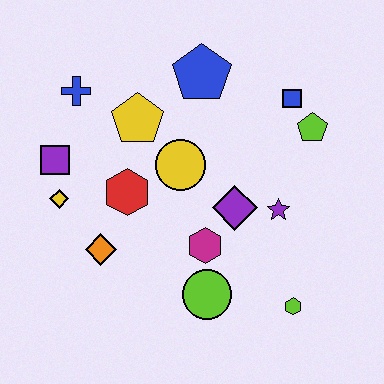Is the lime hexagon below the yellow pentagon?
Yes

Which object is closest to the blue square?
The lime pentagon is closest to the blue square.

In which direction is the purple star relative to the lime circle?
The purple star is above the lime circle.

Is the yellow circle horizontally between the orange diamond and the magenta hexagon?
Yes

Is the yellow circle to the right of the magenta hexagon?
No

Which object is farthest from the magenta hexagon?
The blue cross is farthest from the magenta hexagon.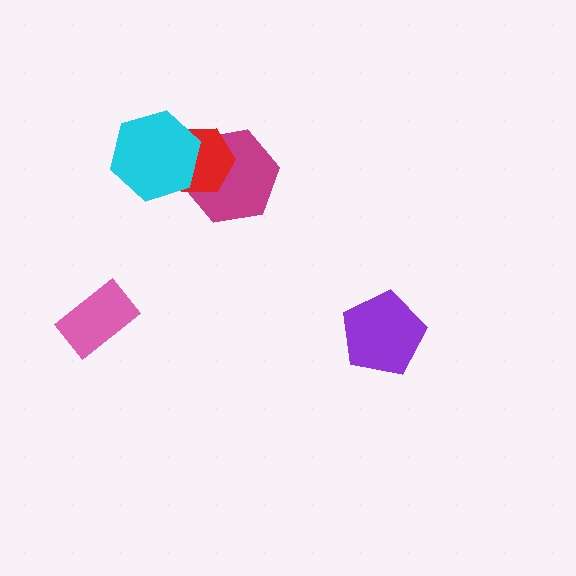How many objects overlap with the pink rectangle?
0 objects overlap with the pink rectangle.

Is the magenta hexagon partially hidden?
Yes, it is partially covered by another shape.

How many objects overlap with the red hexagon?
2 objects overlap with the red hexagon.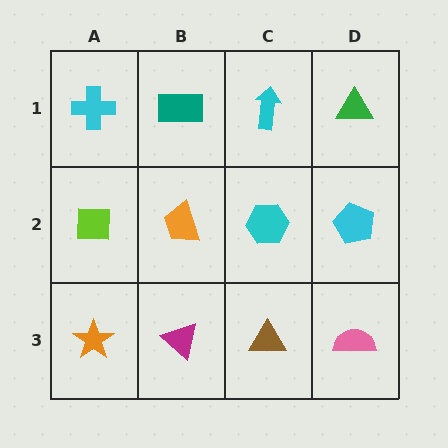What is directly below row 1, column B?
An orange trapezoid.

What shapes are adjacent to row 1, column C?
A cyan hexagon (row 2, column C), a teal rectangle (row 1, column B), a green triangle (row 1, column D).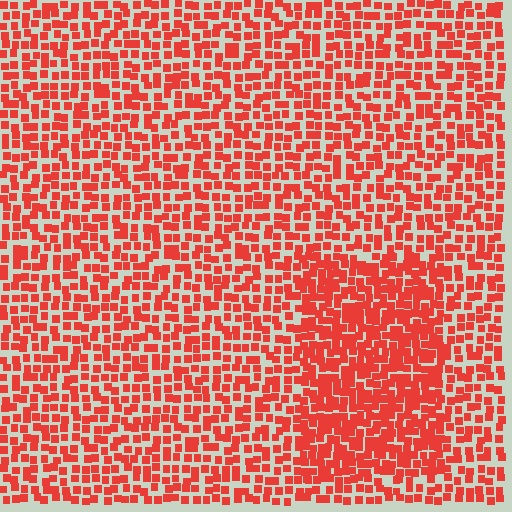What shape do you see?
I see a rectangle.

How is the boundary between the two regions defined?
The boundary is defined by a change in element density (approximately 1.6x ratio). All elements are the same color, size, and shape.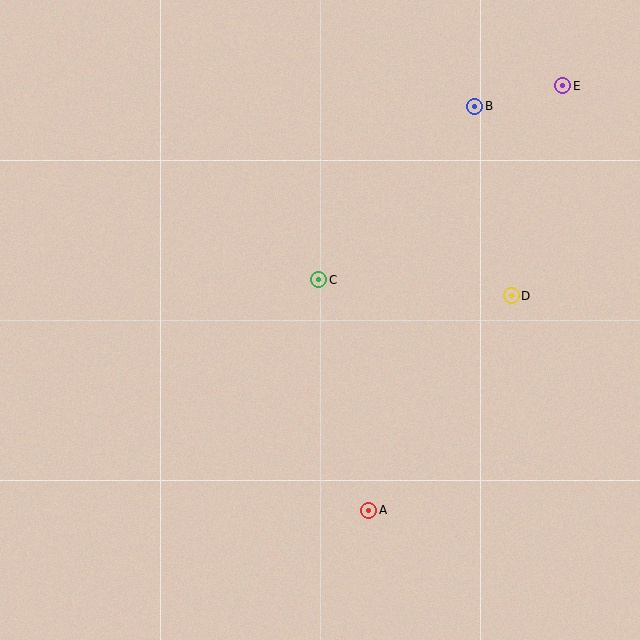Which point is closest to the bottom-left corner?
Point A is closest to the bottom-left corner.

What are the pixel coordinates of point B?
Point B is at (475, 106).